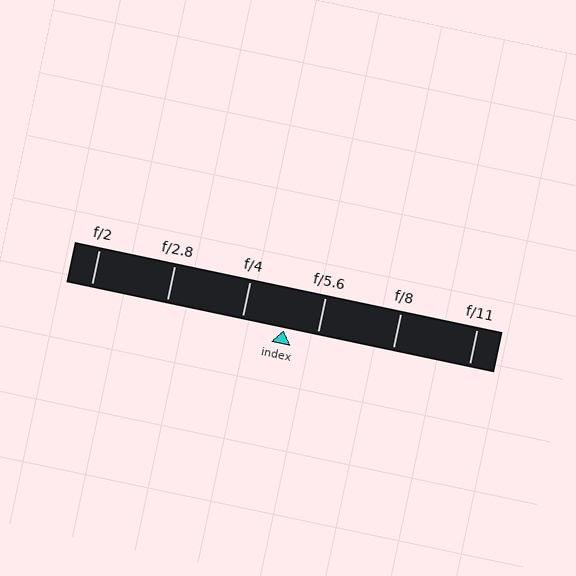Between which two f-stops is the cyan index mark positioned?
The index mark is between f/4 and f/5.6.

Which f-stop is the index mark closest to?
The index mark is closest to f/5.6.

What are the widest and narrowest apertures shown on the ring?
The widest aperture shown is f/2 and the narrowest is f/11.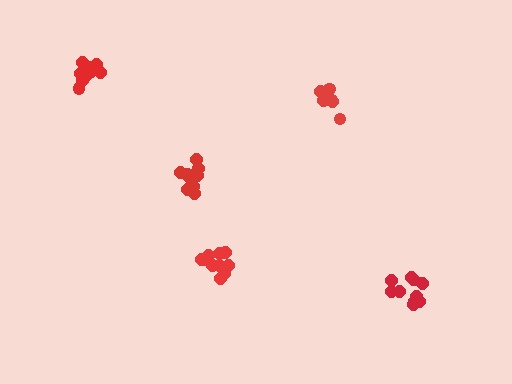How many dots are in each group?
Group 1: 10 dots, Group 2: 7 dots, Group 3: 12 dots, Group 4: 10 dots, Group 5: 9 dots (48 total).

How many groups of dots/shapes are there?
There are 5 groups.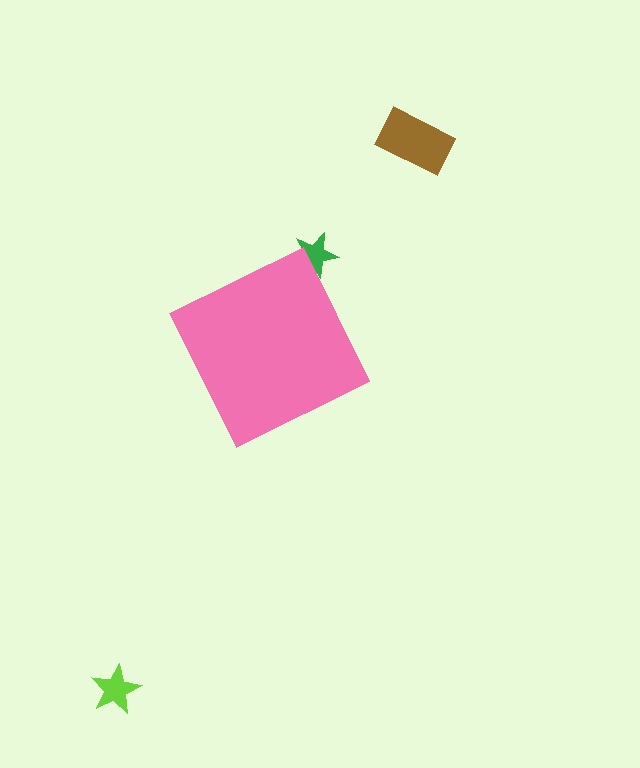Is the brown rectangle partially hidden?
No, the brown rectangle is fully visible.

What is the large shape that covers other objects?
A pink diamond.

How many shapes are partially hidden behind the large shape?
1 shape is partially hidden.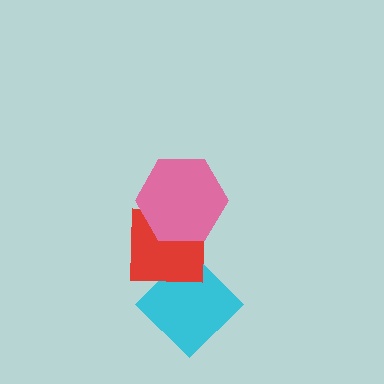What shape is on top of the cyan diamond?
The red square is on top of the cyan diamond.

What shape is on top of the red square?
The pink hexagon is on top of the red square.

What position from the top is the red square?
The red square is 2nd from the top.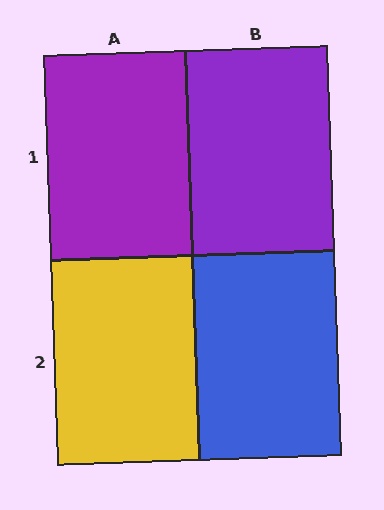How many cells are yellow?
1 cell is yellow.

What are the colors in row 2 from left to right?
Yellow, blue.